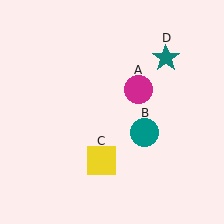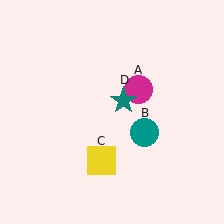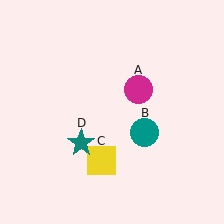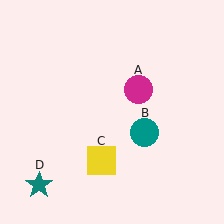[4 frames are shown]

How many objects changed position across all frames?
1 object changed position: teal star (object D).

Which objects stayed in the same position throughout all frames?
Magenta circle (object A) and teal circle (object B) and yellow square (object C) remained stationary.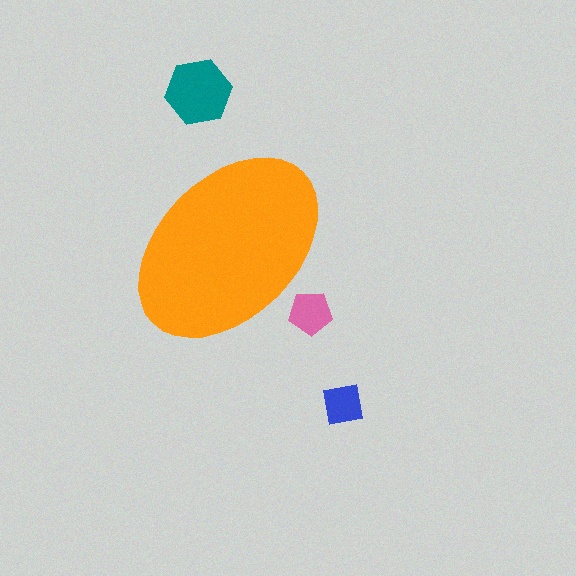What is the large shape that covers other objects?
An orange ellipse.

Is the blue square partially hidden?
No, the blue square is fully visible.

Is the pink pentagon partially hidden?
Yes, the pink pentagon is partially hidden behind the orange ellipse.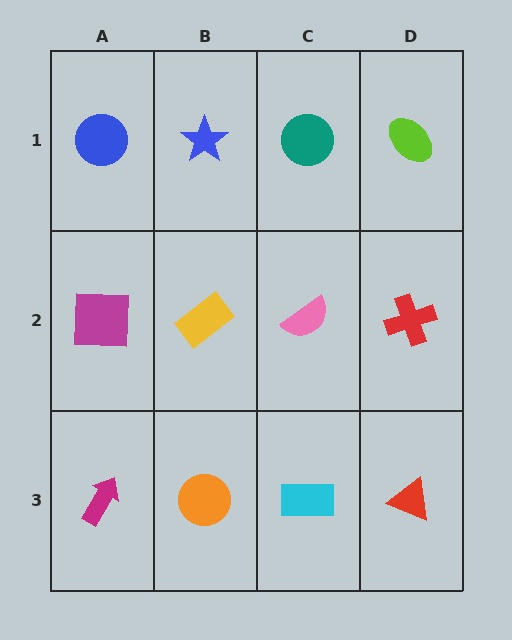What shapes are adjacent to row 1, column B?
A yellow rectangle (row 2, column B), a blue circle (row 1, column A), a teal circle (row 1, column C).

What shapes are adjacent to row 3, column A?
A magenta square (row 2, column A), an orange circle (row 3, column B).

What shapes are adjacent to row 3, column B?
A yellow rectangle (row 2, column B), a magenta arrow (row 3, column A), a cyan rectangle (row 3, column C).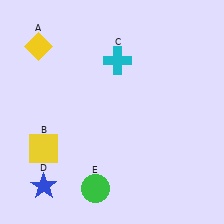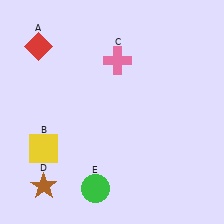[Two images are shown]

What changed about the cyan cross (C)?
In Image 1, C is cyan. In Image 2, it changed to pink.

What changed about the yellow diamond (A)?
In Image 1, A is yellow. In Image 2, it changed to red.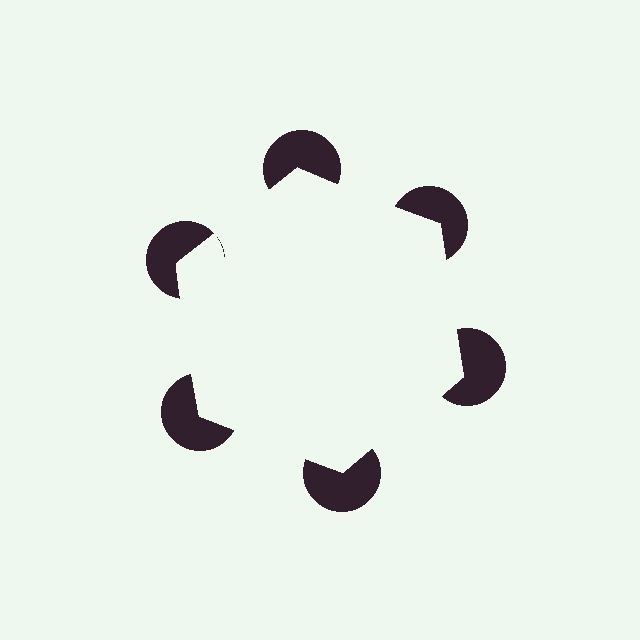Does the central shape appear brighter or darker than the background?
It typically appears slightly brighter than the background, even though no actual brightness change is drawn.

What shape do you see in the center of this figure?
An illusory hexagon — its edges are inferred from the aligned wedge cuts in the pac-man discs, not physically drawn.